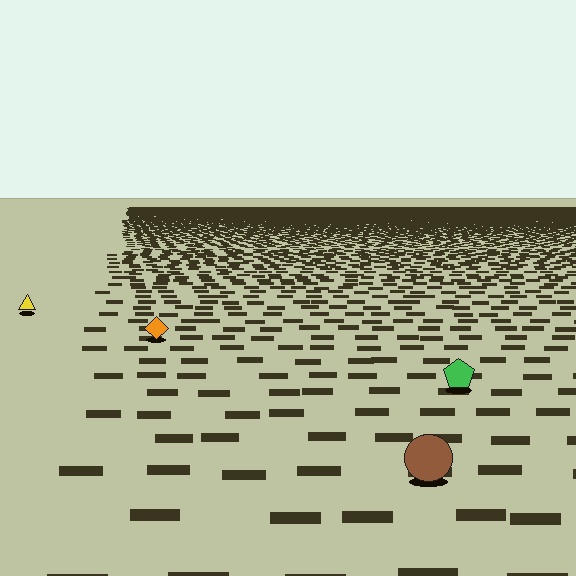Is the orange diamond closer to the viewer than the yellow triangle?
Yes. The orange diamond is closer — you can tell from the texture gradient: the ground texture is coarser near it.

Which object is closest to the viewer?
The brown circle is closest. The texture marks near it are larger and more spread out.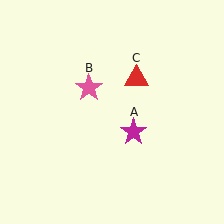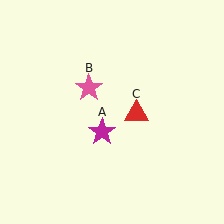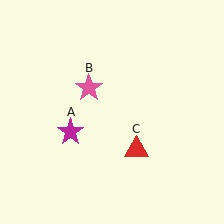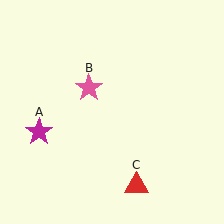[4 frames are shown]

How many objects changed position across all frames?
2 objects changed position: magenta star (object A), red triangle (object C).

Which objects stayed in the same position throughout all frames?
Pink star (object B) remained stationary.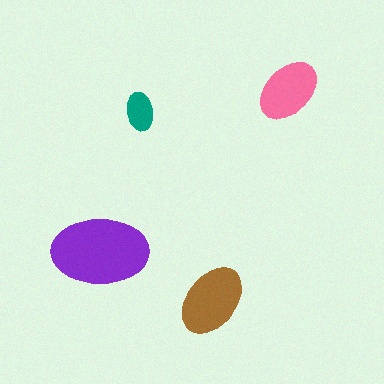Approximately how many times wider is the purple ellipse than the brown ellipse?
About 1.5 times wider.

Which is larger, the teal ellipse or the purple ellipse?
The purple one.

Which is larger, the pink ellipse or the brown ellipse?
The brown one.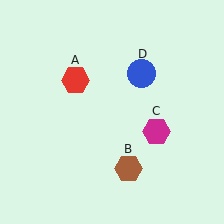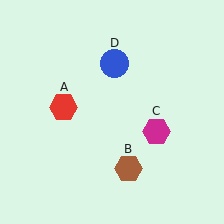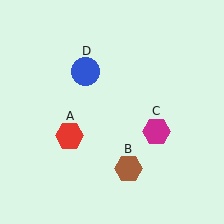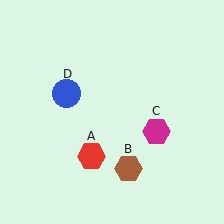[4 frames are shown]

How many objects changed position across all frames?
2 objects changed position: red hexagon (object A), blue circle (object D).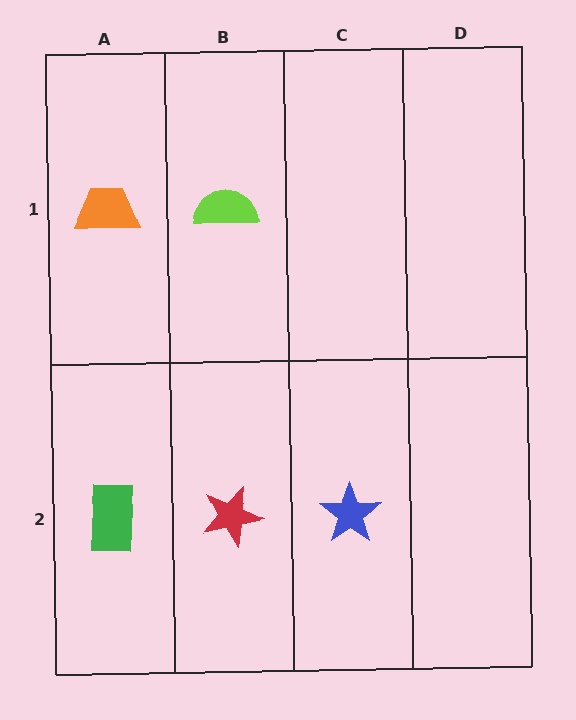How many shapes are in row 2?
3 shapes.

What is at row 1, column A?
An orange trapezoid.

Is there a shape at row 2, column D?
No, that cell is empty.